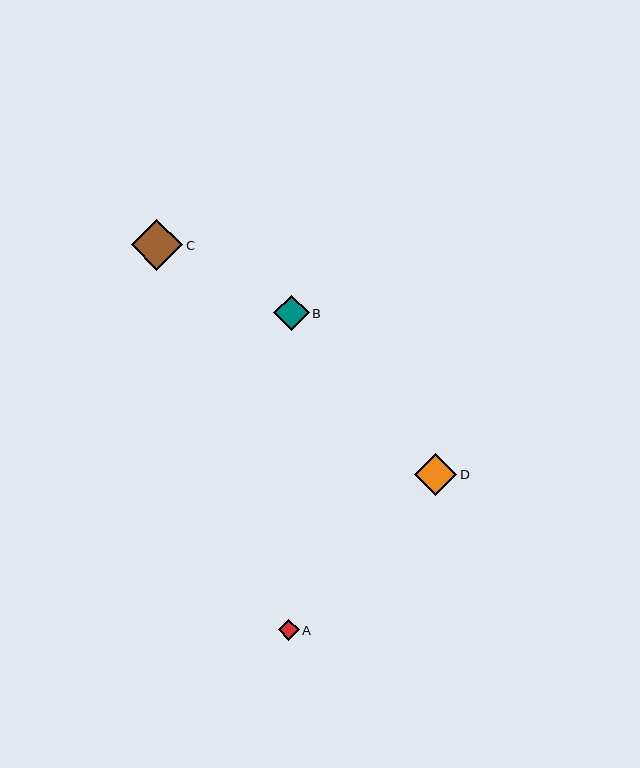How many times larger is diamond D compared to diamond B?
Diamond D is approximately 1.2 times the size of diamond B.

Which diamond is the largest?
Diamond C is the largest with a size of approximately 51 pixels.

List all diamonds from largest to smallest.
From largest to smallest: C, D, B, A.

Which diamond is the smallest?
Diamond A is the smallest with a size of approximately 21 pixels.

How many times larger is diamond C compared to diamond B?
Diamond C is approximately 1.4 times the size of diamond B.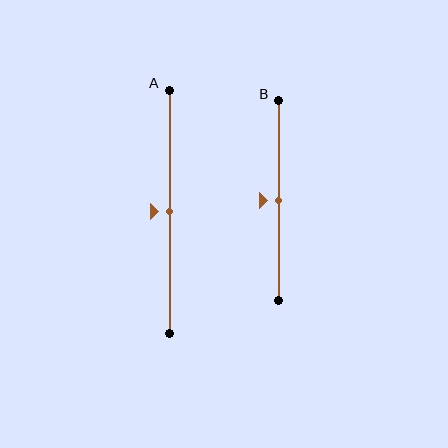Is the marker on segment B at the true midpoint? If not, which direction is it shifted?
Yes, the marker on segment B is at the true midpoint.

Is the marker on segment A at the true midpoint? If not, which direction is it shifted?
Yes, the marker on segment A is at the true midpoint.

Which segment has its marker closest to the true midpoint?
Segment A has its marker closest to the true midpoint.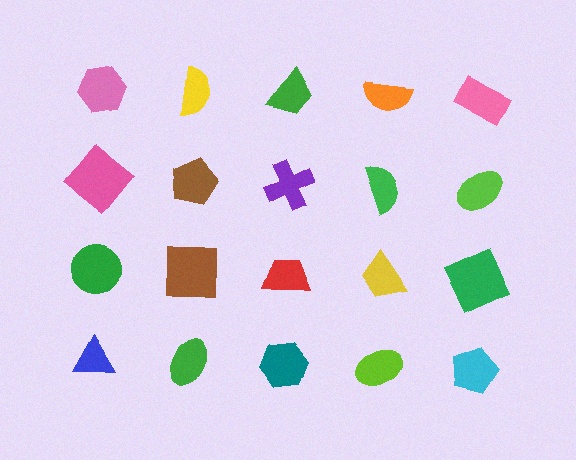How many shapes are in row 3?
5 shapes.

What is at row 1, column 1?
A pink hexagon.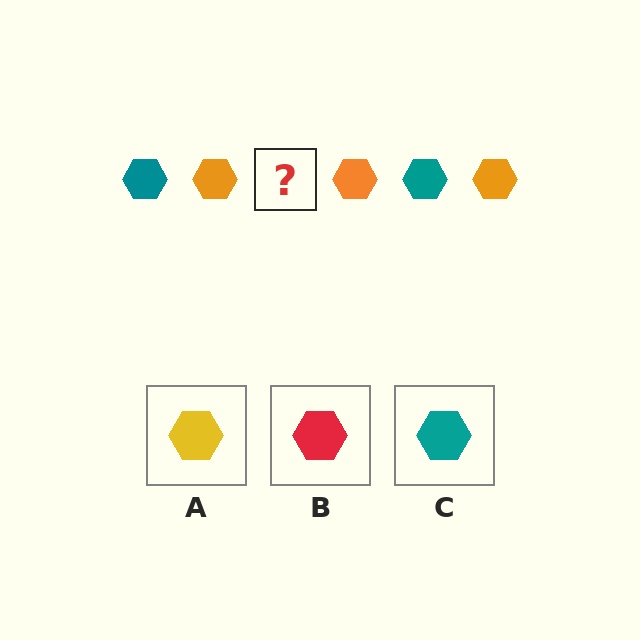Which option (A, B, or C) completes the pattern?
C.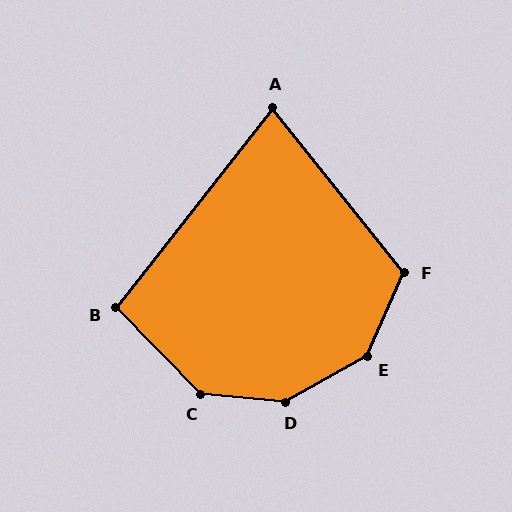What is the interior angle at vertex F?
Approximately 117 degrees (obtuse).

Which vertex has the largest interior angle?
D, at approximately 145 degrees.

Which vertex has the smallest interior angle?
A, at approximately 77 degrees.